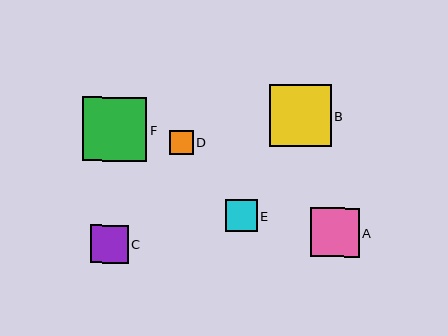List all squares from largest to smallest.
From largest to smallest: F, B, A, C, E, D.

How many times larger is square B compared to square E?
Square B is approximately 1.9 times the size of square E.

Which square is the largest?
Square F is the largest with a size of approximately 64 pixels.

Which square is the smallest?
Square D is the smallest with a size of approximately 24 pixels.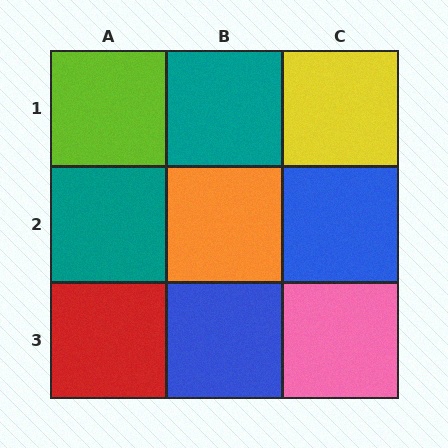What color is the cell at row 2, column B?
Orange.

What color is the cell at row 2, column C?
Blue.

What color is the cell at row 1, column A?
Lime.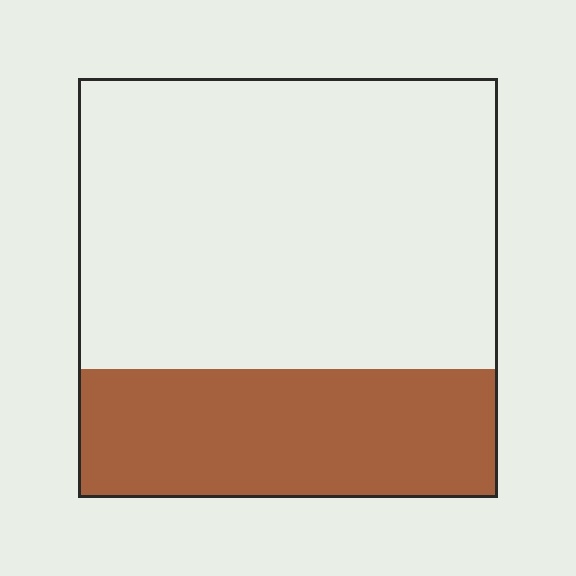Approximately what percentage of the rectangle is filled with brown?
Approximately 30%.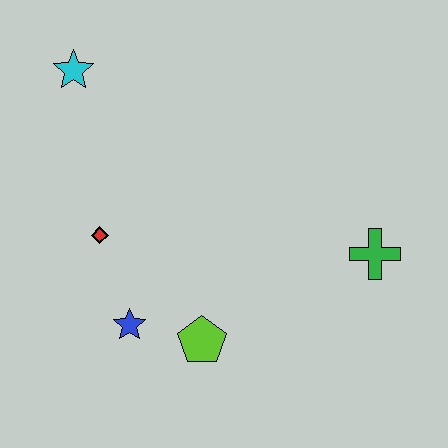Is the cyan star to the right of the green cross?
No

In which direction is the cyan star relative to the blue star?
The cyan star is above the blue star.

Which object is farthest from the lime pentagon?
The cyan star is farthest from the lime pentagon.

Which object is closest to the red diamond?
The blue star is closest to the red diamond.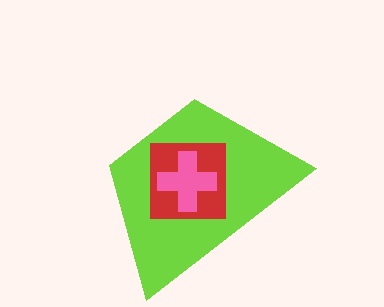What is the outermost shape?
The lime trapezoid.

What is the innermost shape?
The pink cross.